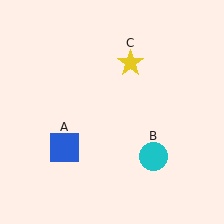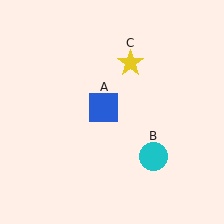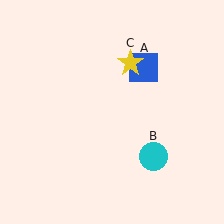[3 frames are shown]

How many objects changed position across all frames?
1 object changed position: blue square (object A).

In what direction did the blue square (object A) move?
The blue square (object A) moved up and to the right.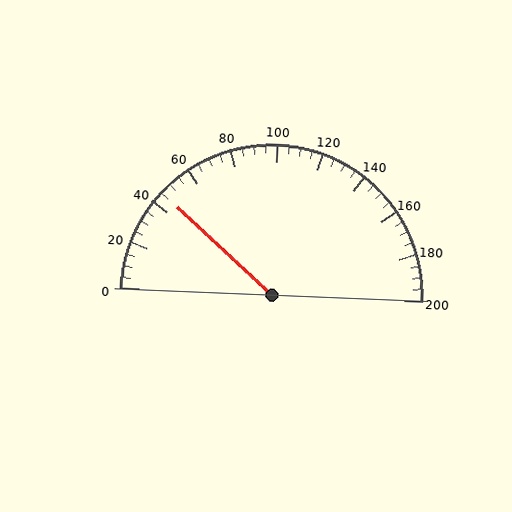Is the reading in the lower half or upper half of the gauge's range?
The reading is in the lower half of the range (0 to 200).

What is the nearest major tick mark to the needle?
The nearest major tick mark is 40.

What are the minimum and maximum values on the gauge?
The gauge ranges from 0 to 200.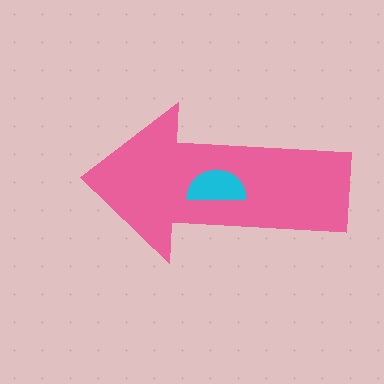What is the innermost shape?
The cyan semicircle.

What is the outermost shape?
The pink arrow.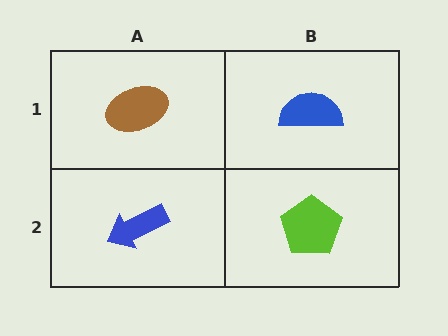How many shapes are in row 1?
2 shapes.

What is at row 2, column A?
A blue arrow.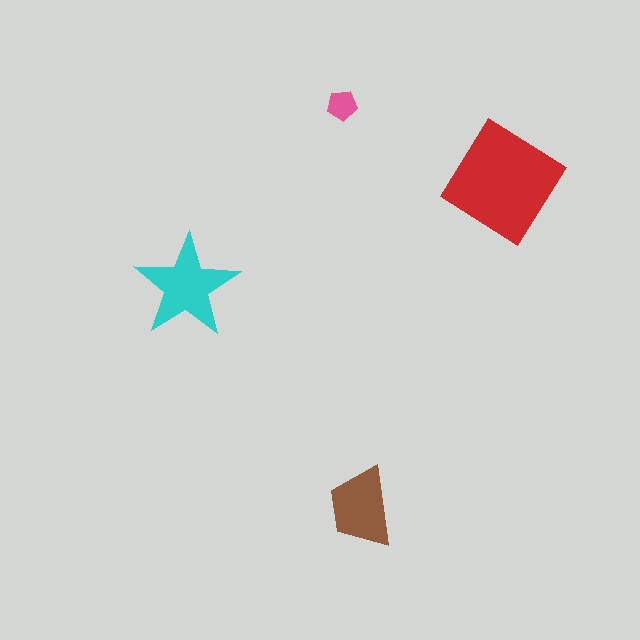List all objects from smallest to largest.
The pink pentagon, the brown trapezoid, the cyan star, the red diamond.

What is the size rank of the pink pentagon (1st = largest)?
4th.